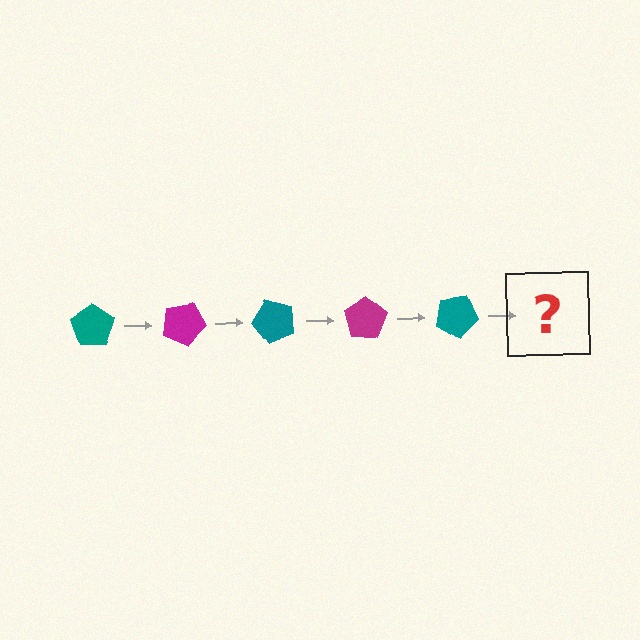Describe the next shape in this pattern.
It should be a magenta pentagon, rotated 125 degrees from the start.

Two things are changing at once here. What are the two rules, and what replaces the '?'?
The two rules are that it rotates 25 degrees each step and the color cycles through teal and magenta. The '?' should be a magenta pentagon, rotated 125 degrees from the start.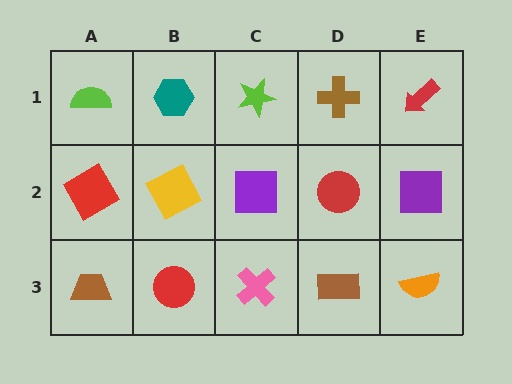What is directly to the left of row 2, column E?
A red circle.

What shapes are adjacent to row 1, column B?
A yellow square (row 2, column B), a lime semicircle (row 1, column A), a lime star (row 1, column C).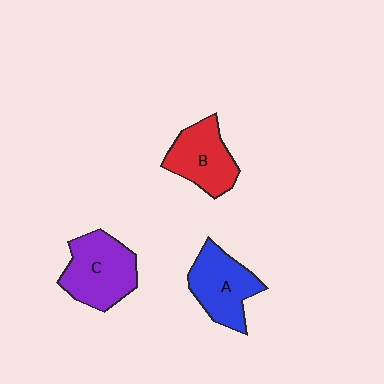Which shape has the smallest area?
Shape B (red).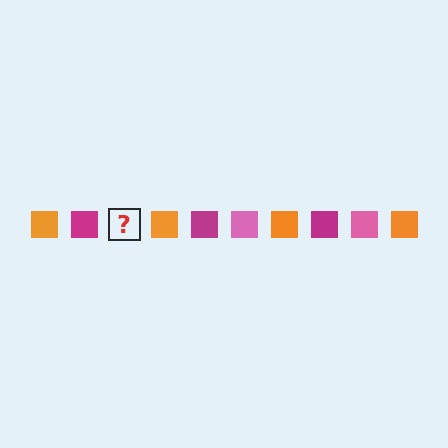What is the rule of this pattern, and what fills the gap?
The rule is that the pattern cycles through orange, magenta, pink squares. The gap should be filled with a pink square.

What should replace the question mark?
The question mark should be replaced with a pink square.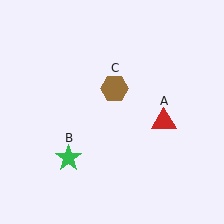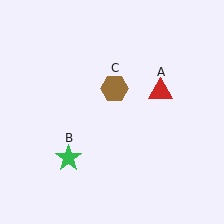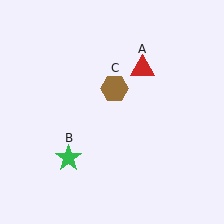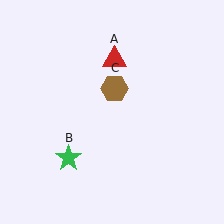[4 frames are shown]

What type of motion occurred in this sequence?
The red triangle (object A) rotated counterclockwise around the center of the scene.